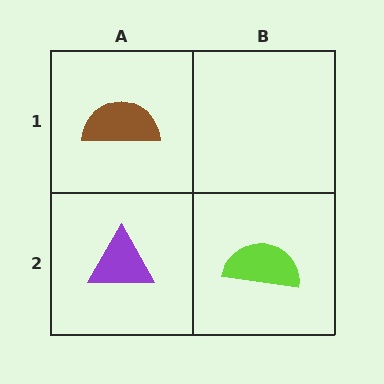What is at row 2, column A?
A purple triangle.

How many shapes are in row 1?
1 shape.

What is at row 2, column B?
A lime semicircle.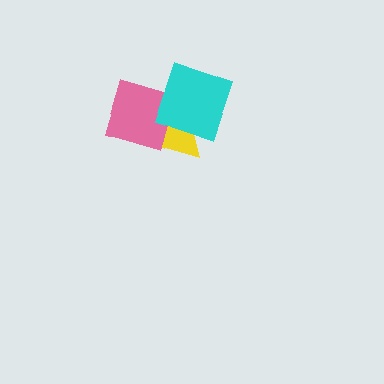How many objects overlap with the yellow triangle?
2 objects overlap with the yellow triangle.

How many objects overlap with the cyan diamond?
2 objects overlap with the cyan diamond.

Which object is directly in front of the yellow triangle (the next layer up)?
The pink square is directly in front of the yellow triangle.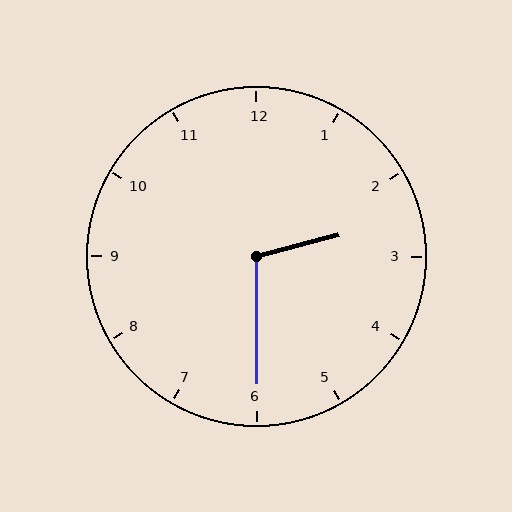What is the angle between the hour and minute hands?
Approximately 105 degrees.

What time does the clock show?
2:30.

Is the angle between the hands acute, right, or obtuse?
It is obtuse.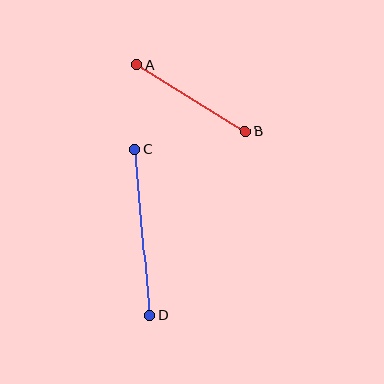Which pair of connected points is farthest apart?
Points C and D are farthest apart.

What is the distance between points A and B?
The distance is approximately 127 pixels.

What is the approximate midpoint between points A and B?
The midpoint is at approximately (191, 98) pixels.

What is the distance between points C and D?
The distance is approximately 167 pixels.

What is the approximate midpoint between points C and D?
The midpoint is at approximately (142, 233) pixels.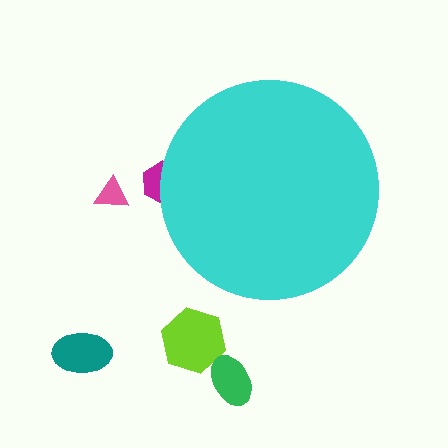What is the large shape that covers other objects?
A cyan circle.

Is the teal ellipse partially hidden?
No, the teal ellipse is fully visible.